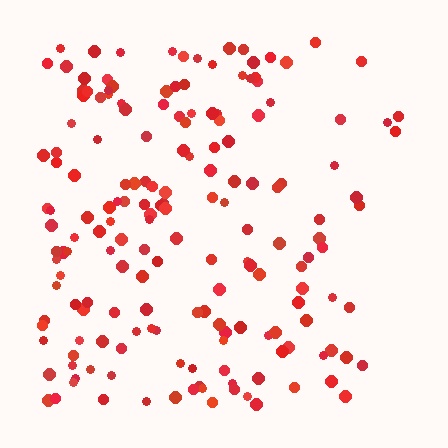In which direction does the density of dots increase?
From right to left, with the left side densest.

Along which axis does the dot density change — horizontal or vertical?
Horizontal.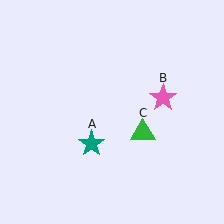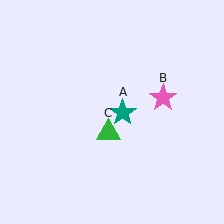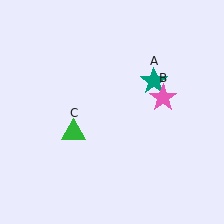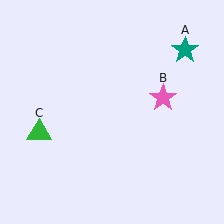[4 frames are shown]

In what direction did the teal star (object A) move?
The teal star (object A) moved up and to the right.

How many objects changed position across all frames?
2 objects changed position: teal star (object A), green triangle (object C).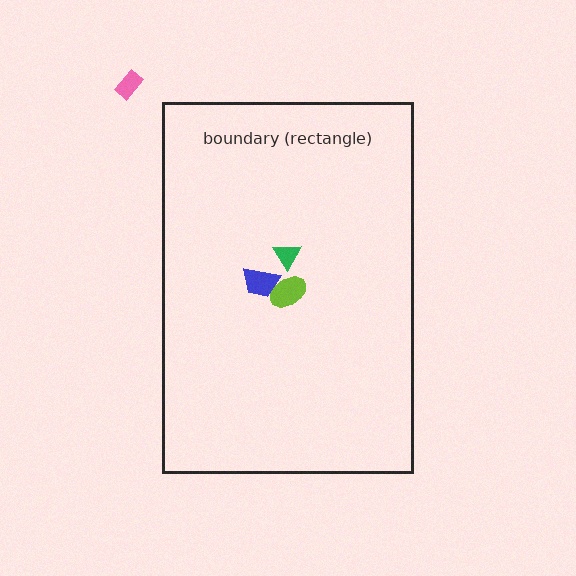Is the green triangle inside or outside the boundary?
Inside.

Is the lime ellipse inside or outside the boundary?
Inside.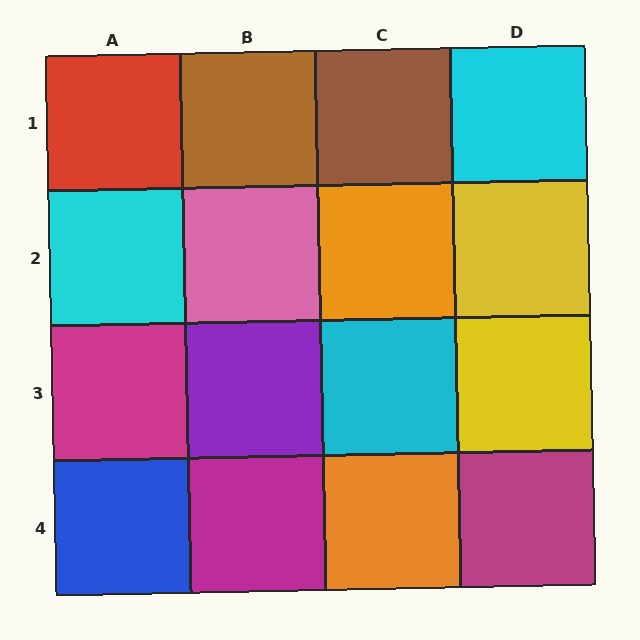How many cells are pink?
1 cell is pink.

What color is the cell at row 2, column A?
Cyan.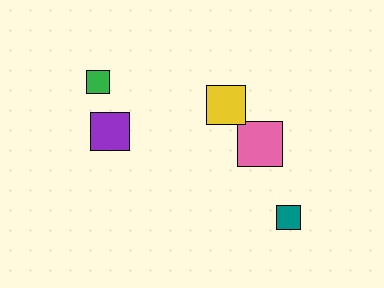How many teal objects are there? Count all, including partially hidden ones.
There is 1 teal object.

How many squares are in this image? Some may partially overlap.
There are 5 squares.